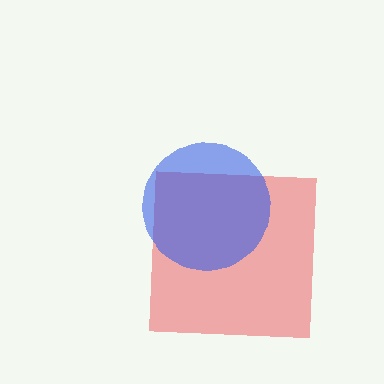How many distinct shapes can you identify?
There are 2 distinct shapes: a red square, a blue circle.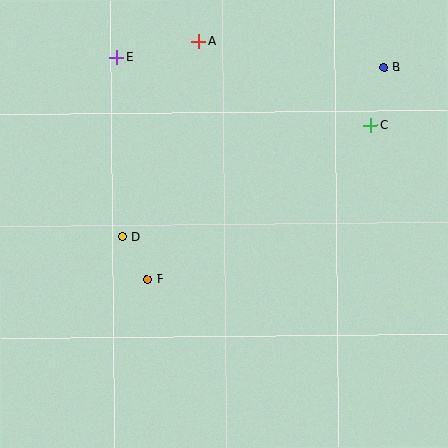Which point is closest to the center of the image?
Point F at (147, 279) is closest to the center.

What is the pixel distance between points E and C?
The distance between E and C is 263 pixels.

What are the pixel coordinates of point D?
Point D is at (122, 237).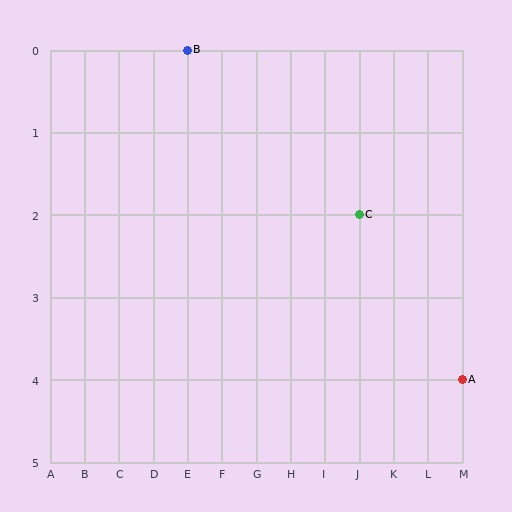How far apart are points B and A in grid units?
Points B and A are 8 columns and 4 rows apart (about 8.9 grid units diagonally).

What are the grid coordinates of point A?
Point A is at grid coordinates (M, 4).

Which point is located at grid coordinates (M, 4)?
Point A is at (M, 4).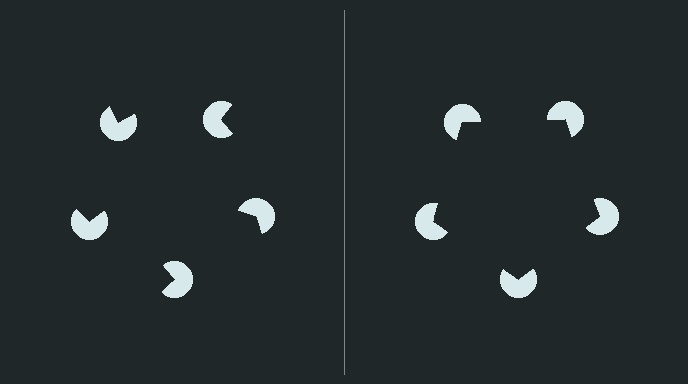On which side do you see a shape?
An illusory pentagon appears on the right side. On the left side the wedge cuts are rotated, so no coherent shape forms.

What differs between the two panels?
The pac-man discs are positioned identically on both sides; only the wedge orientations differ. On the right they align to a pentagon; on the left they are misaligned.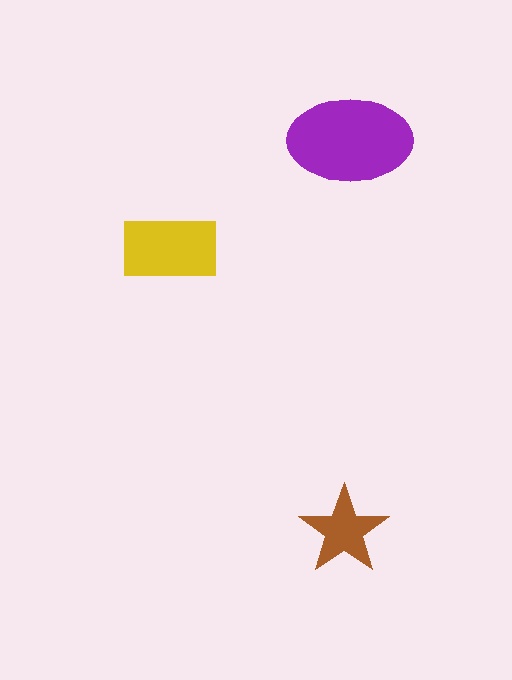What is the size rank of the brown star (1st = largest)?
3rd.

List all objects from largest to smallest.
The purple ellipse, the yellow rectangle, the brown star.